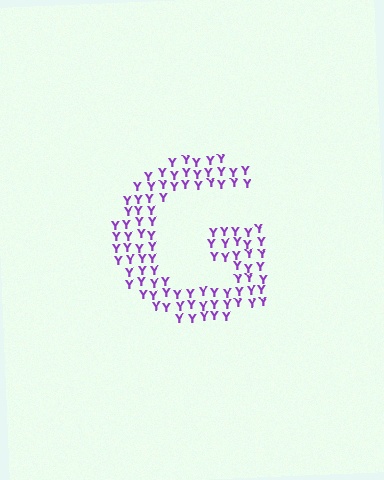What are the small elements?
The small elements are letter Y's.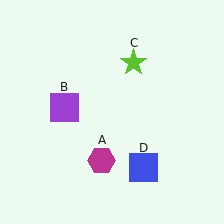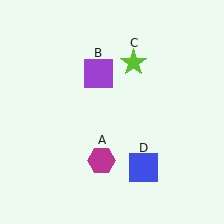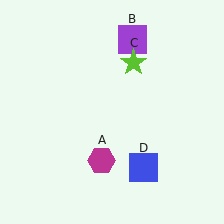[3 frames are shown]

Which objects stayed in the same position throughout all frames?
Magenta hexagon (object A) and lime star (object C) and blue square (object D) remained stationary.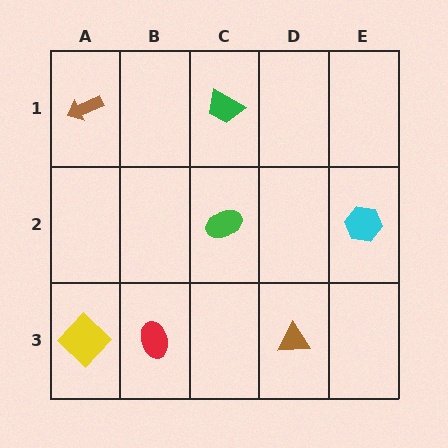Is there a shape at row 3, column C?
No, that cell is empty.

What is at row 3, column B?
A red ellipse.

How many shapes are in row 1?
2 shapes.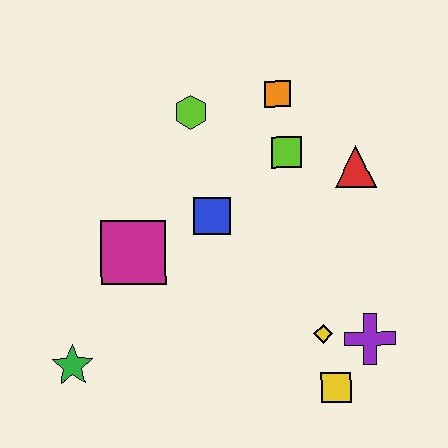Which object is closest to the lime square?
The orange square is closest to the lime square.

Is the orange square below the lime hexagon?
No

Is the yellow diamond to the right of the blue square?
Yes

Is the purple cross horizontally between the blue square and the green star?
No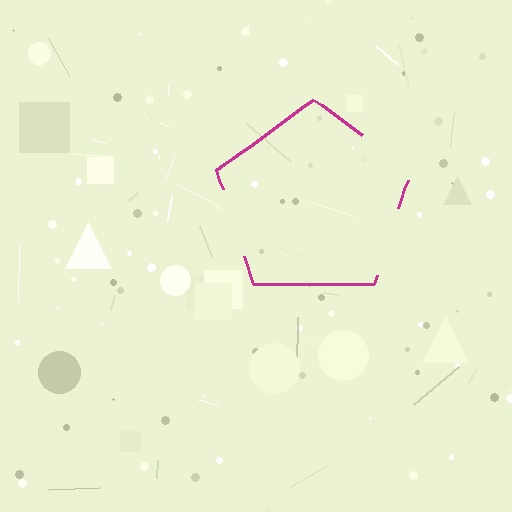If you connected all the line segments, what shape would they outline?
They would outline a pentagon.